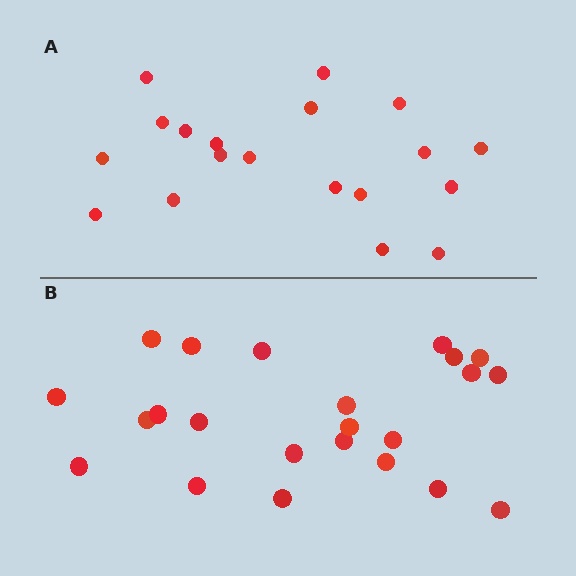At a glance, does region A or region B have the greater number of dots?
Region B (the bottom region) has more dots.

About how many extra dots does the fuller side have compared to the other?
Region B has about 4 more dots than region A.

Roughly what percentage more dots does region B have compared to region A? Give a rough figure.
About 20% more.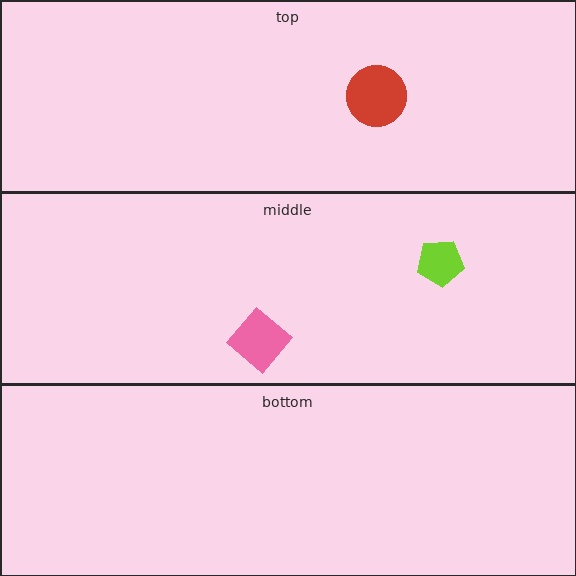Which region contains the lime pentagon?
The middle region.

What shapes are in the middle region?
The lime pentagon, the pink diamond.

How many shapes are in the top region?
1.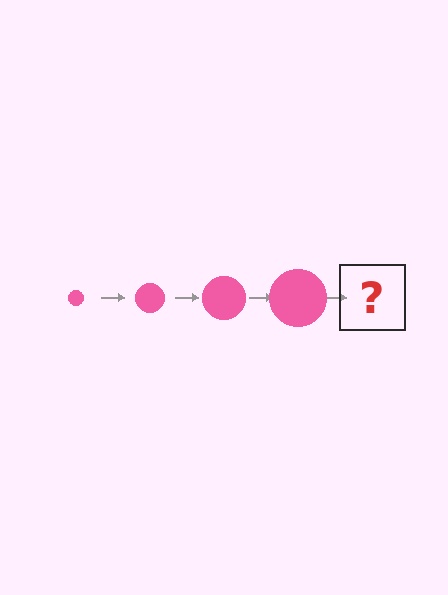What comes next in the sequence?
The next element should be a pink circle, larger than the previous one.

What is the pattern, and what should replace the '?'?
The pattern is that the circle gets progressively larger each step. The '?' should be a pink circle, larger than the previous one.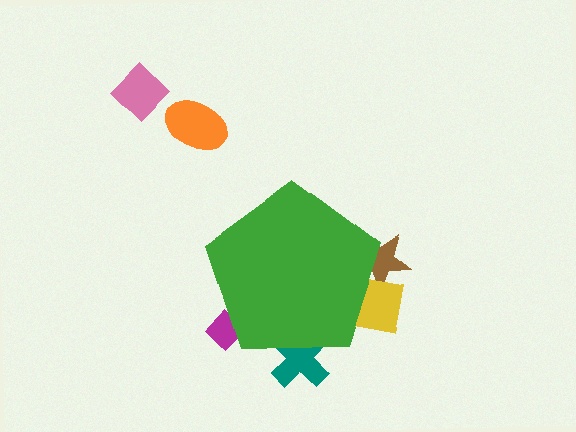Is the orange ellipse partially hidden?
No, the orange ellipse is fully visible.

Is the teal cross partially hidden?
Yes, the teal cross is partially hidden behind the green pentagon.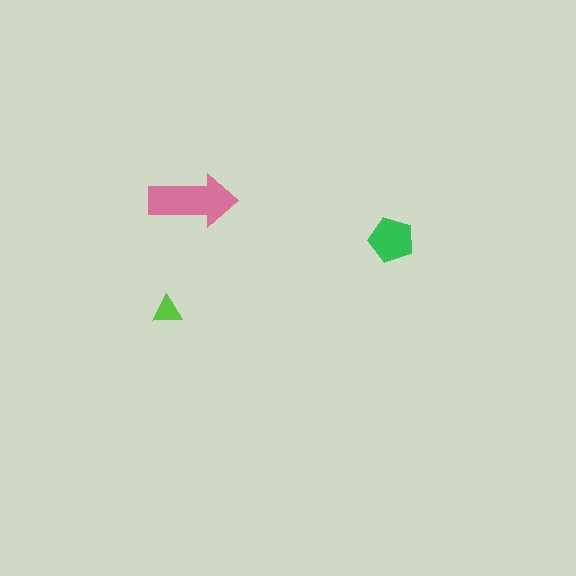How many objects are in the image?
There are 3 objects in the image.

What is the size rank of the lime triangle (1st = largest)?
3rd.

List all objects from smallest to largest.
The lime triangle, the green pentagon, the pink arrow.